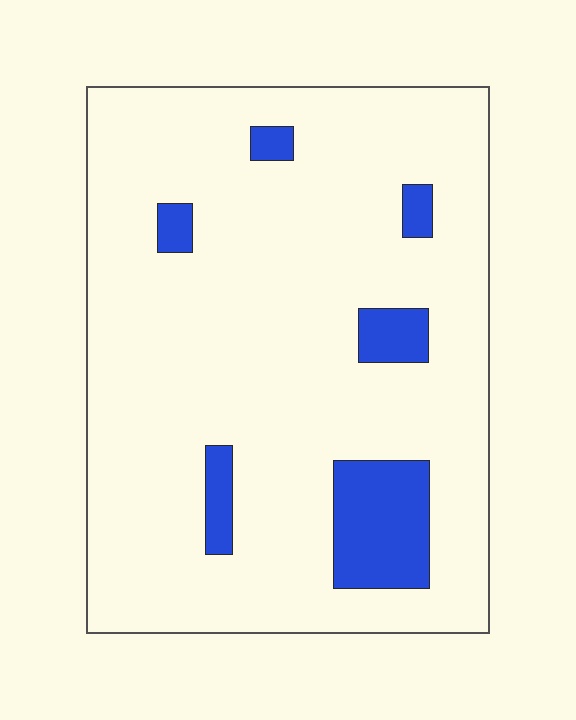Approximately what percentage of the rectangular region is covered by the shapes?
Approximately 10%.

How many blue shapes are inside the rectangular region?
6.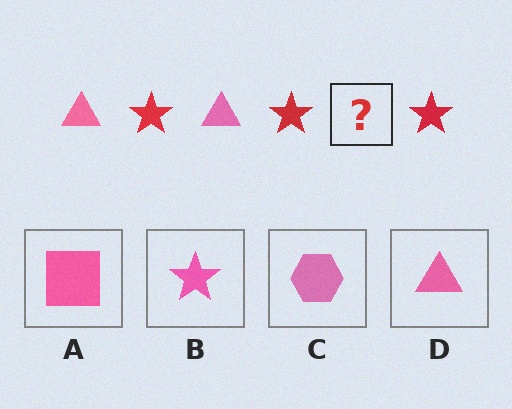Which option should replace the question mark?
Option D.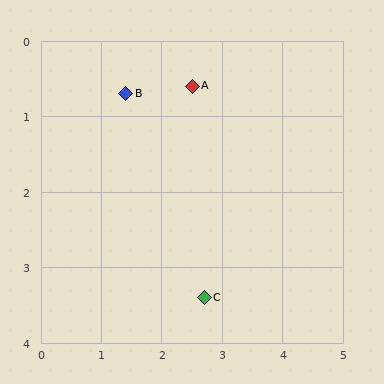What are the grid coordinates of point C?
Point C is at approximately (2.7, 3.4).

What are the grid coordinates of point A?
Point A is at approximately (2.5, 0.6).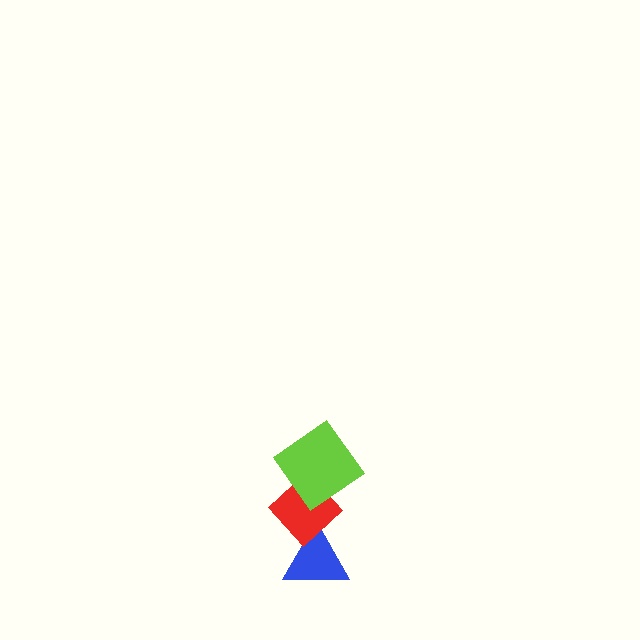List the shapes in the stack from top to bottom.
From top to bottom: the lime diamond, the red diamond, the blue triangle.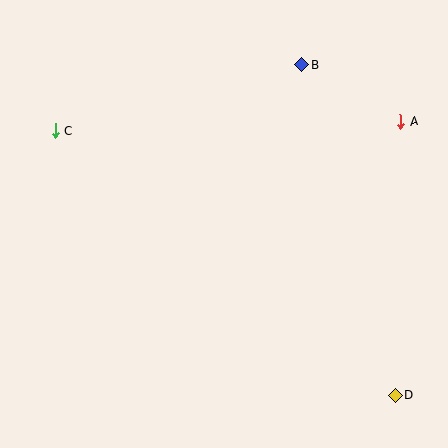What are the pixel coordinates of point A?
Point A is at (400, 121).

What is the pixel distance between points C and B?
The distance between C and B is 256 pixels.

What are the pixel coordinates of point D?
Point D is at (395, 395).